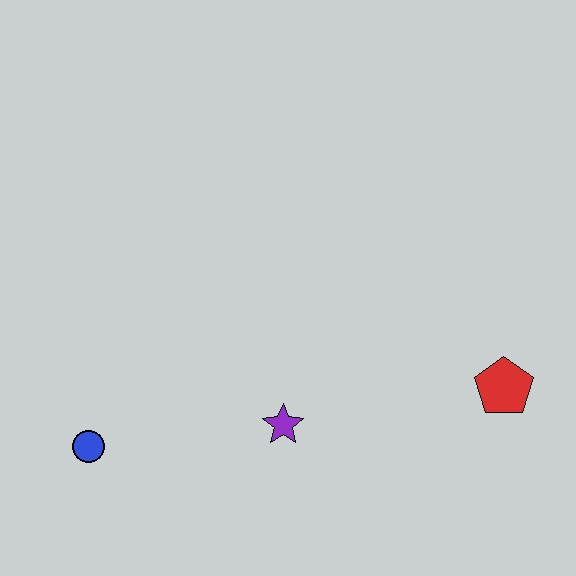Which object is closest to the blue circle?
The purple star is closest to the blue circle.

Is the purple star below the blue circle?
No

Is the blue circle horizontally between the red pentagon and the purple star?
No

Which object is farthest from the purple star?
The red pentagon is farthest from the purple star.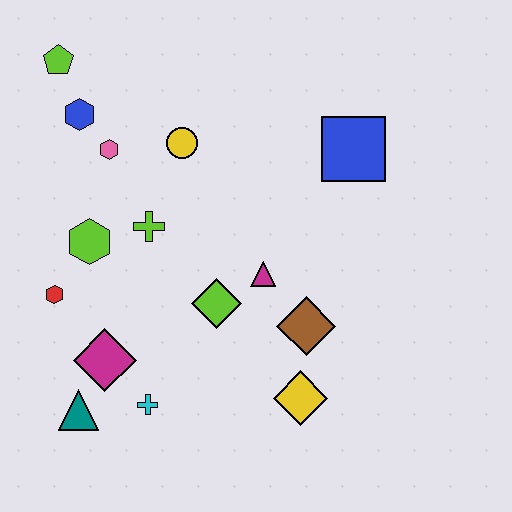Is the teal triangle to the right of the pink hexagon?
No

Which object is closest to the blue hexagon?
The pink hexagon is closest to the blue hexagon.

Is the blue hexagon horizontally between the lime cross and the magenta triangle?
No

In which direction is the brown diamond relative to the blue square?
The brown diamond is below the blue square.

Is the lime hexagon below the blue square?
Yes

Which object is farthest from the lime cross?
The yellow diamond is farthest from the lime cross.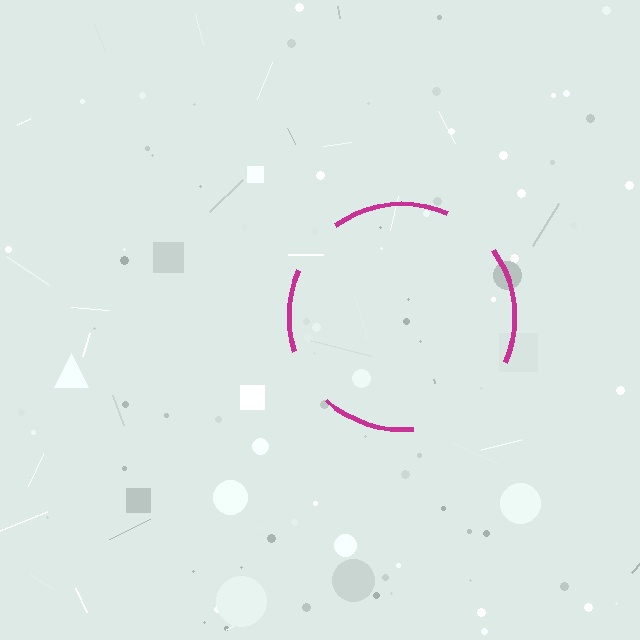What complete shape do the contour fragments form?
The contour fragments form a circle.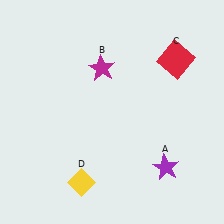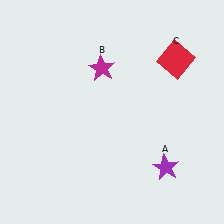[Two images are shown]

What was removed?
The yellow diamond (D) was removed in Image 2.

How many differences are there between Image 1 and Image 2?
There is 1 difference between the two images.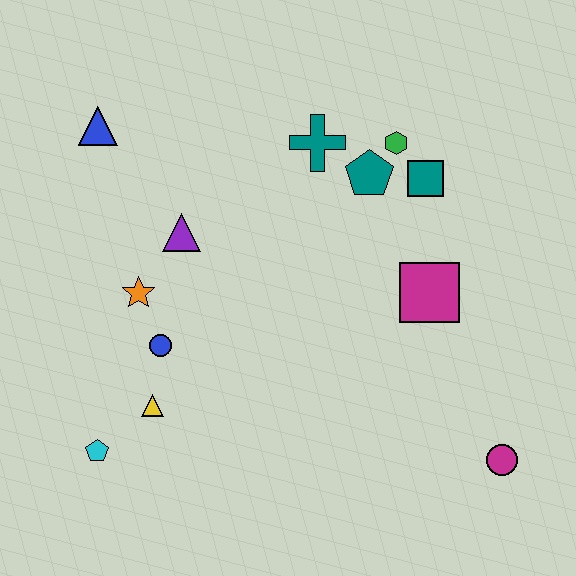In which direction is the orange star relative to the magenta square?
The orange star is to the left of the magenta square.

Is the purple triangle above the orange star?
Yes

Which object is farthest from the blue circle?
The magenta circle is farthest from the blue circle.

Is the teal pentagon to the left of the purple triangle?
No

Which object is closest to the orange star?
The blue circle is closest to the orange star.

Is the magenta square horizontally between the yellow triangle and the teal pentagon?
No